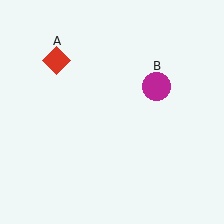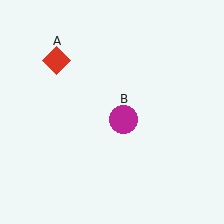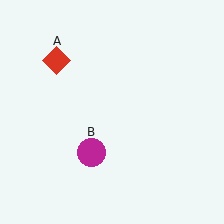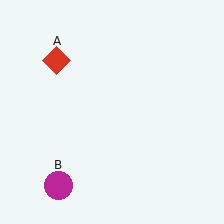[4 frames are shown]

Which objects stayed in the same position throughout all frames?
Red diamond (object A) remained stationary.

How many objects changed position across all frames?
1 object changed position: magenta circle (object B).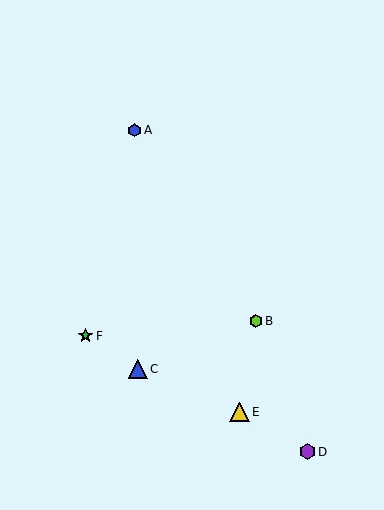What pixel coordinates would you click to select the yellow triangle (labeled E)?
Click at (240, 412) to select the yellow triangle E.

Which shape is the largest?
The yellow triangle (labeled E) is the largest.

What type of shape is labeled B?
Shape B is a lime hexagon.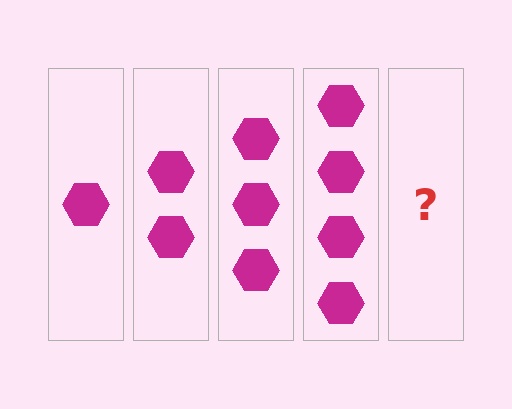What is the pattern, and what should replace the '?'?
The pattern is that each step adds one more hexagon. The '?' should be 5 hexagons.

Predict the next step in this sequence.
The next step is 5 hexagons.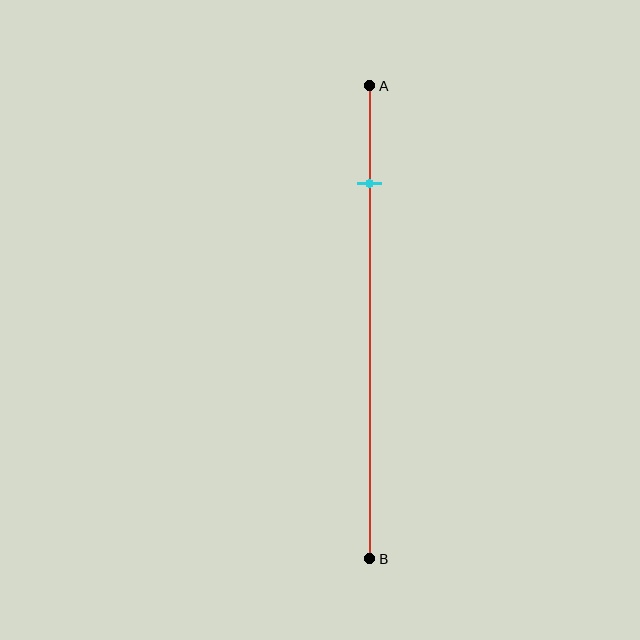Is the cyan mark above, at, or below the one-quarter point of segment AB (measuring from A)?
The cyan mark is above the one-quarter point of segment AB.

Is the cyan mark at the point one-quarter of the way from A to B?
No, the mark is at about 20% from A, not at the 25% one-quarter point.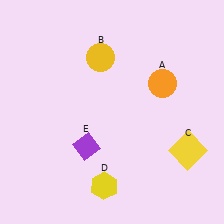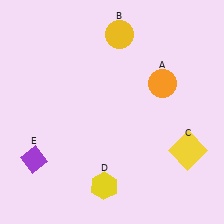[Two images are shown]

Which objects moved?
The objects that moved are: the yellow circle (B), the purple diamond (E).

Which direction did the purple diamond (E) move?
The purple diamond (E) moved left.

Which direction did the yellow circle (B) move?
The yellow circle (B) moved up.